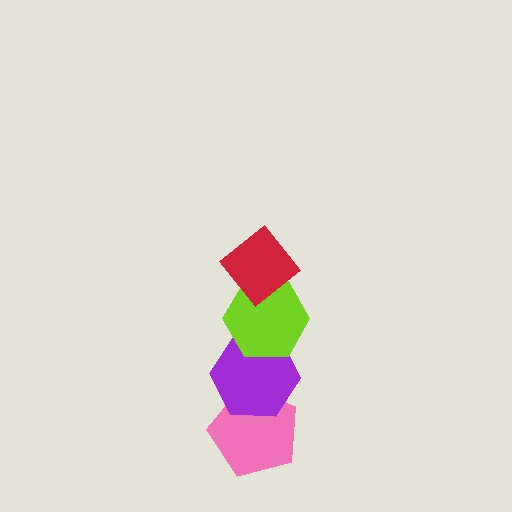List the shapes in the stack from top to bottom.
From top to bottom: the red diamond, the lime hexagon, the purple hexagon, the pink pentagon.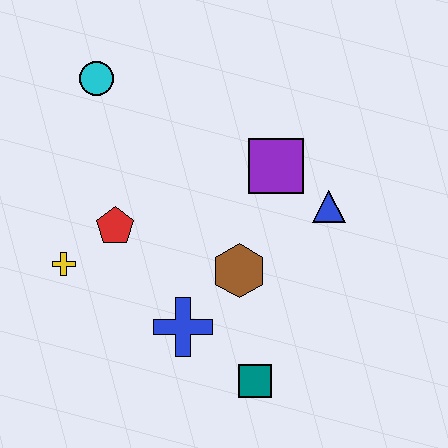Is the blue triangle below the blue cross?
No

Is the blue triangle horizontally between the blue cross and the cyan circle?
No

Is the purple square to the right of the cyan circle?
Yes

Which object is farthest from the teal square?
The cyan circle is farthest from the teal square.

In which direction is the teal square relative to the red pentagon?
The teal square is below the red pentagon.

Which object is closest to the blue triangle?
The purple square is closest to the blue triangle.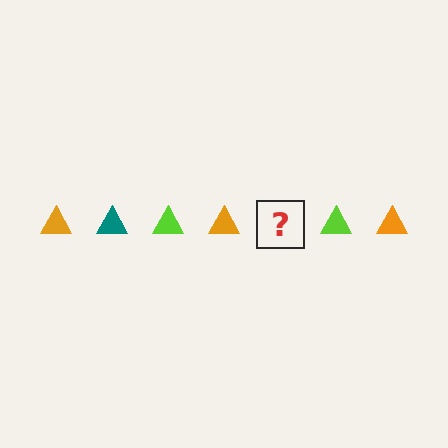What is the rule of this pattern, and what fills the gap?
The rule is that the pattern cycles through orange, teal, lime triangles. The gap should be filled with a teal triangle.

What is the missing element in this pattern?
The missing element is a teal triangle.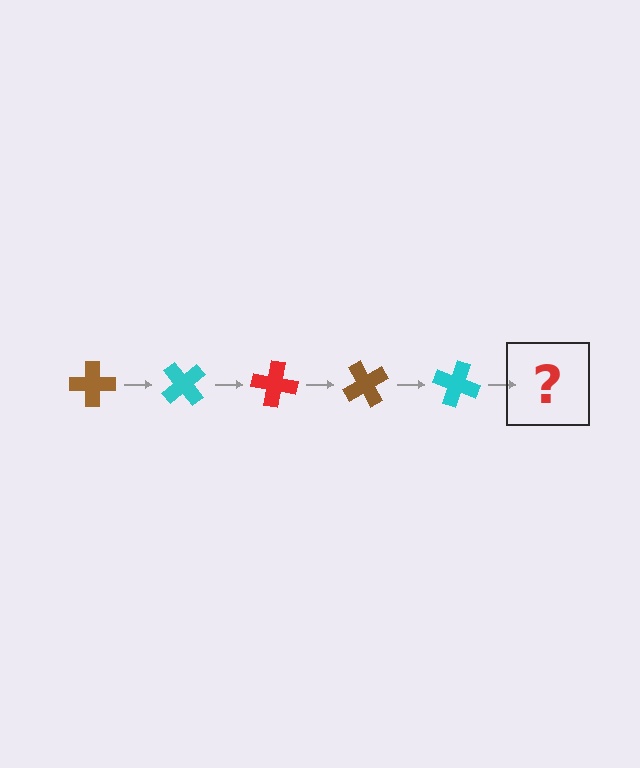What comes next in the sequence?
The next element should be a red cross, rotated 250 degrees from the start.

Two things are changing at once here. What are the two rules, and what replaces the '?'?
The two rules are that it rotates 50 degrees each step and the color cycles through brown, cyan, and red. The '?' should be a red cross, rotated 250 degrees from the start.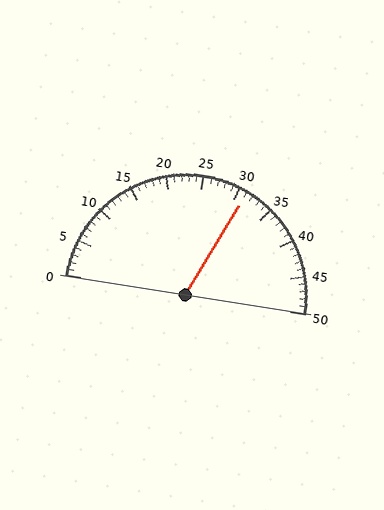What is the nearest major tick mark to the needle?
The nearest major tick mark is 30.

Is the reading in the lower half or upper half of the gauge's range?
The reading is in the upper half of the range (0 to 50).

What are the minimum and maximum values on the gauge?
The gauge ranges from 0 to 50.